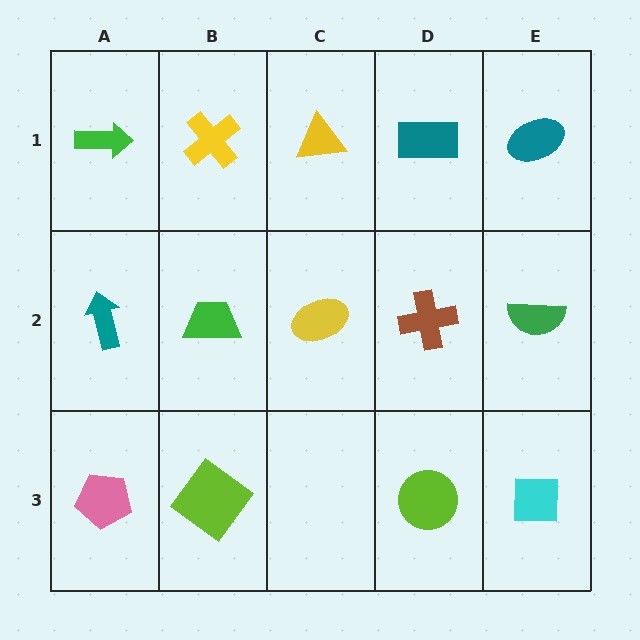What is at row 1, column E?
A teal ellipse.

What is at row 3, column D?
A lime circle.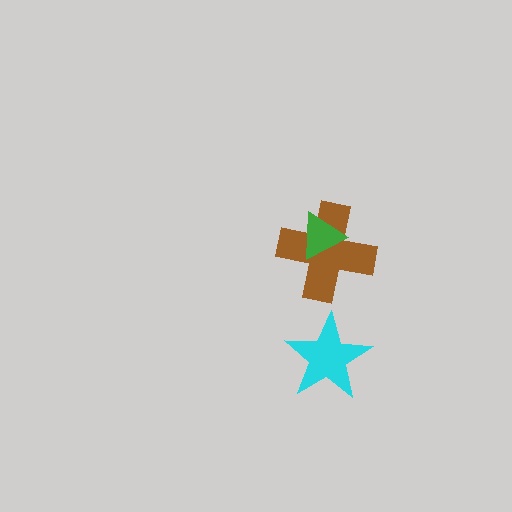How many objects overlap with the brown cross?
1 object overlaps with the brown cross.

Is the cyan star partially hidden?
No, no other shape covers it.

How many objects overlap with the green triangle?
1 object overlaps with the green triangle.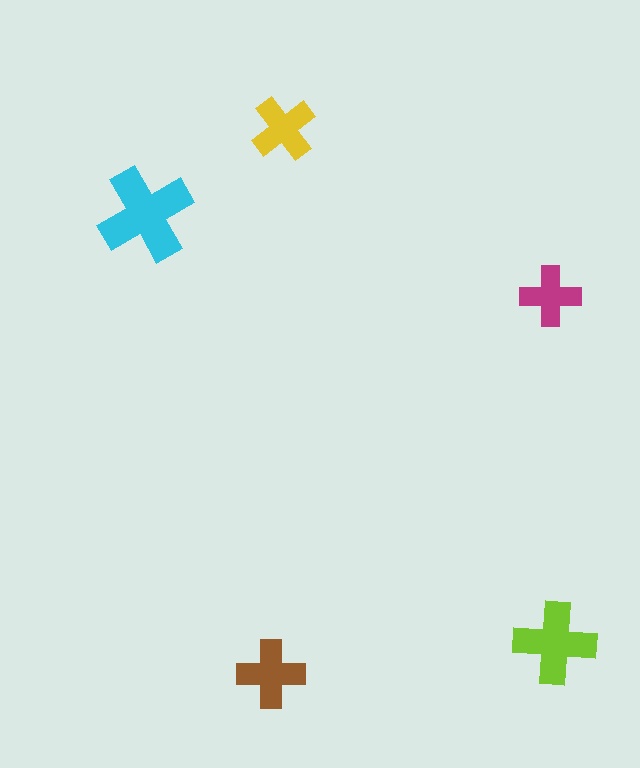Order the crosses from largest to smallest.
the cyan one, the lime one, the brown one, the yellow one, the magenta one.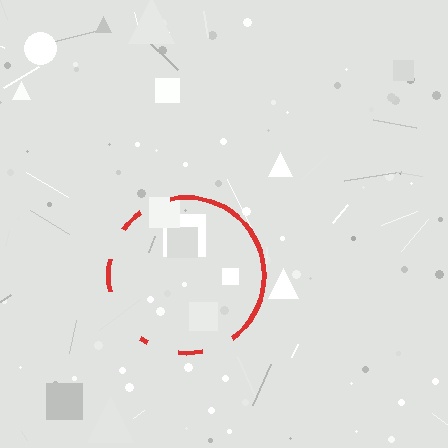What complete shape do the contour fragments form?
The contour fragments form a circle.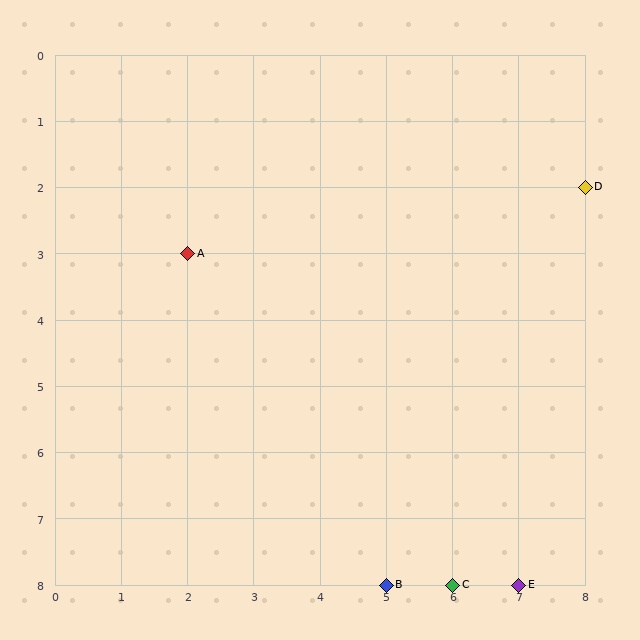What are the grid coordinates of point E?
Point E is at grid coordinates (7, 8).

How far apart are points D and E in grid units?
Points D and E are 1 column and 6 rows apart (about 6.1 grid units diagonally).